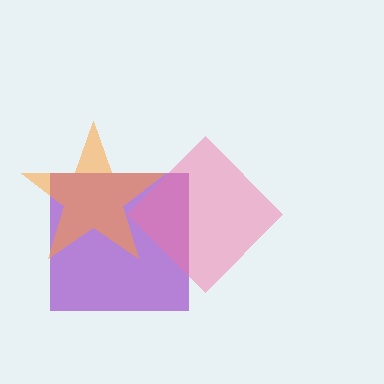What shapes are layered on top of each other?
The layered shapes are: a purple square, an orange star, a pink diamond.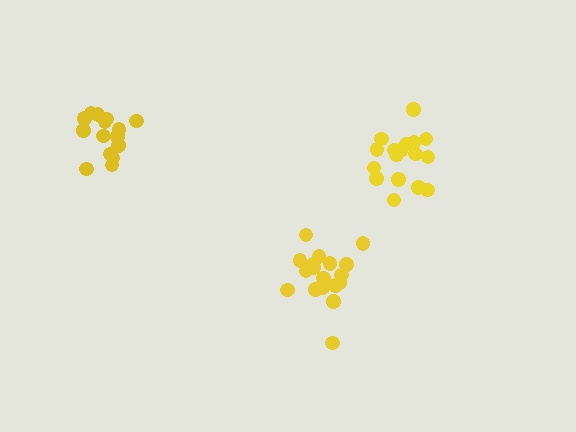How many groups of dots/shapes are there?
There are 3 groups.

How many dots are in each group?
Group 1: 15 dots, Group 2: 17 dots, Group 3: 21 dots (53 total).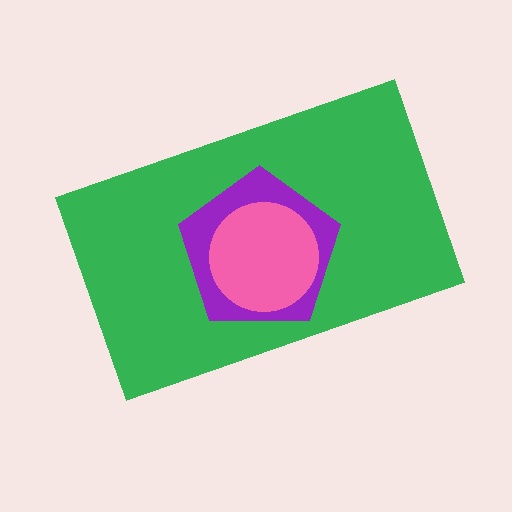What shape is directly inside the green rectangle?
The purple pentagon.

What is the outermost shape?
The green rectangle.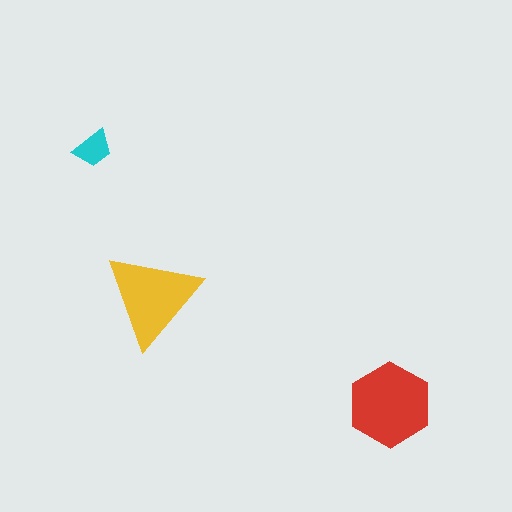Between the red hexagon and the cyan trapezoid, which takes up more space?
The red hexagon.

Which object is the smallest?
The cyan trapezoid.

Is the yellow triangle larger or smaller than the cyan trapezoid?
Larger.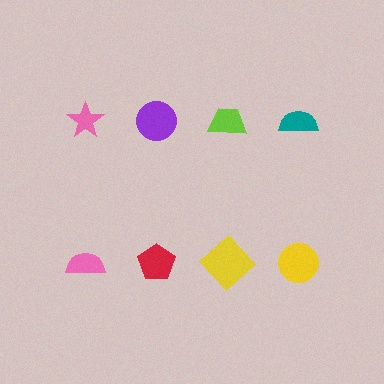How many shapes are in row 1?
4 shapes.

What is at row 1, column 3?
A lime trapezoid.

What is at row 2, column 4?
A yellow circle.